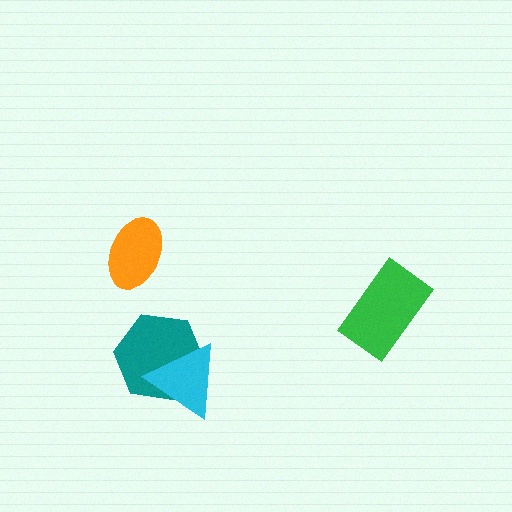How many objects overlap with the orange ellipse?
0 objects overlap with the orange ellipse.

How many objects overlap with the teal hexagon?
1 object overlaps with the teal hexagon.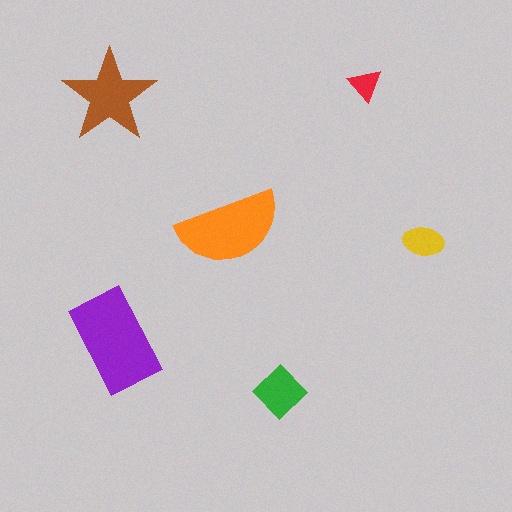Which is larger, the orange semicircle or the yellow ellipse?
The orange semicircle.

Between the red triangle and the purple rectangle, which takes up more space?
The purple rectangle.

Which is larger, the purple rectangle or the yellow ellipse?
The purple rectangle.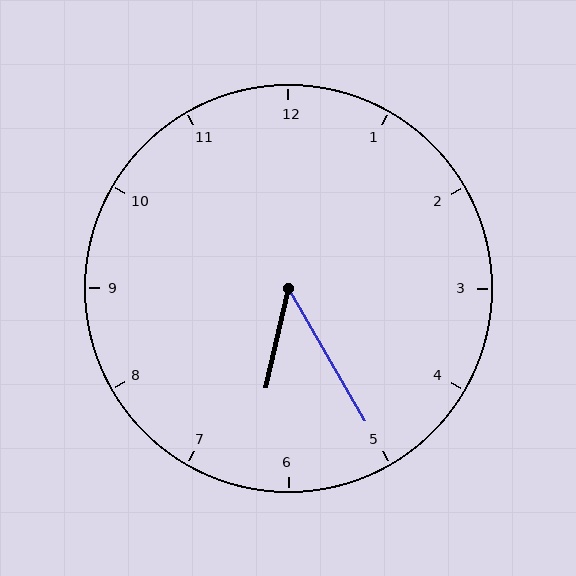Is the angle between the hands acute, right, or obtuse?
It is acute.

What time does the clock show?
6:25.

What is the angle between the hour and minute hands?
Approximately 42 degrees.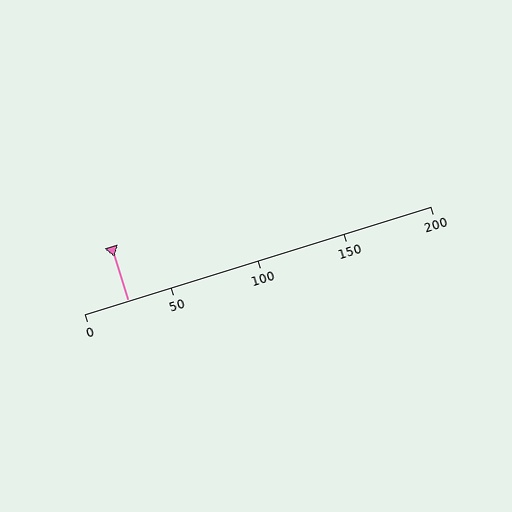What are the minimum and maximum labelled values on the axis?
The axis runs from 0 to 200.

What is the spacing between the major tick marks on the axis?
The major ticks are spaced 50 apart.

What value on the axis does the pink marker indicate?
The marker indicates approximately 25.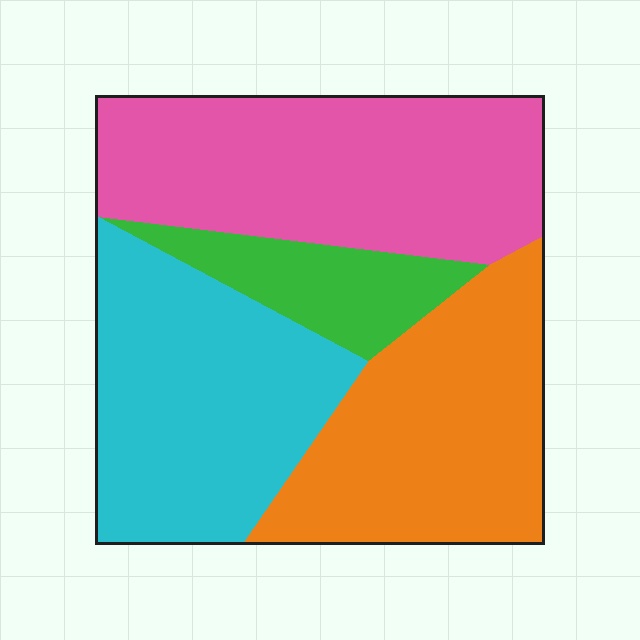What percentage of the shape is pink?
Pink covers about 35% of the shape.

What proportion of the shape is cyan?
Cyan takes up about one quarter (1/4) of the shape.